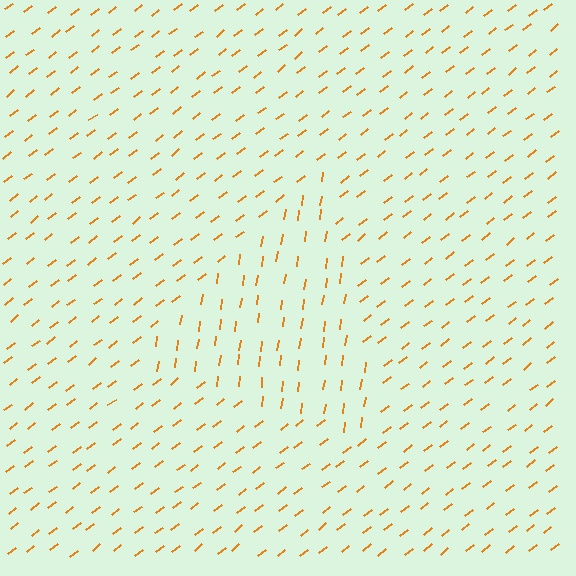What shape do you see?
I see a triangle.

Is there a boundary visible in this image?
Yes, there is a texture boundary formed by a change in line orientation.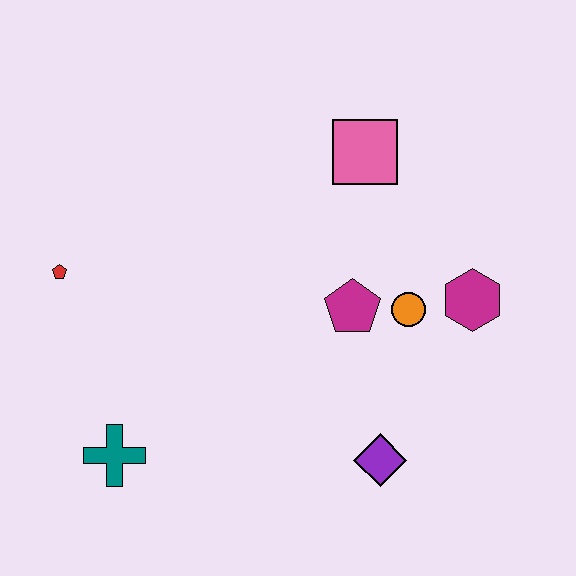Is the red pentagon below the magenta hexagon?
No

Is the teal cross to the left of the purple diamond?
Yes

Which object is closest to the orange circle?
The magenta pentagon is closest to the orange circle.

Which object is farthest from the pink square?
The teal cross is farthest from the pink square.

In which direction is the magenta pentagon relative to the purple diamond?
The magenta pentagon is above the purple diamond.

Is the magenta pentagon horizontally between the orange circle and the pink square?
No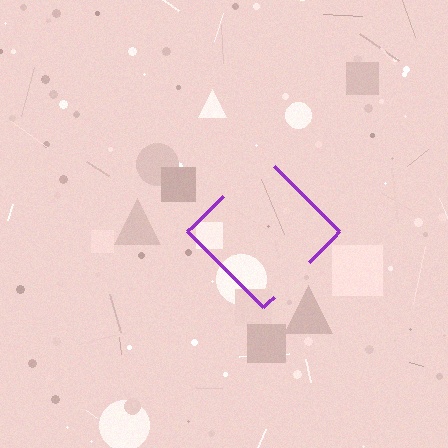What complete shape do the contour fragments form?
The contour fragments form a diamond.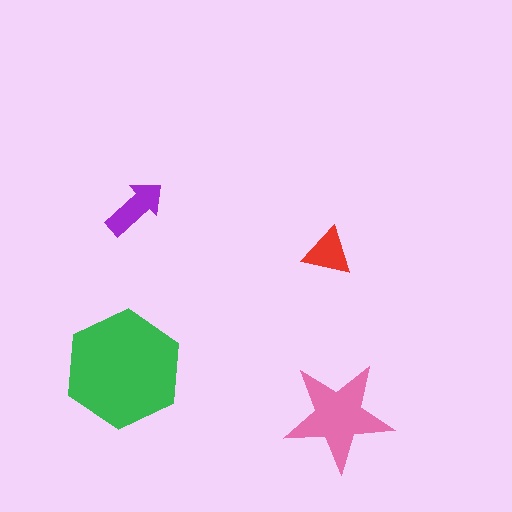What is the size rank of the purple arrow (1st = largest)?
3rd.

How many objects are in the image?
There are 4 objects in the image.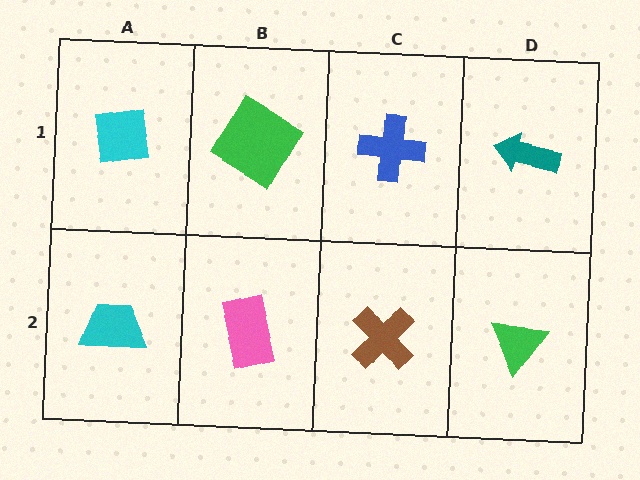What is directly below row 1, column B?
A pink rectangle.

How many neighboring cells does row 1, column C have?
3.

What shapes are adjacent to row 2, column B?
A green diamond (row 1, column B), a cyan trapezoid (row 2, column A), a brown cross (row 2, column C).